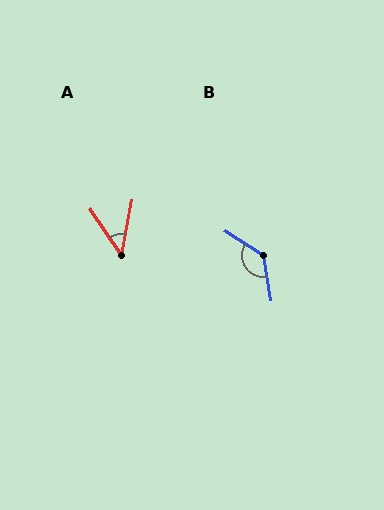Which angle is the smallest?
A, at approximately 46 degrees.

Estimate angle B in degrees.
Approximately 131 degrees.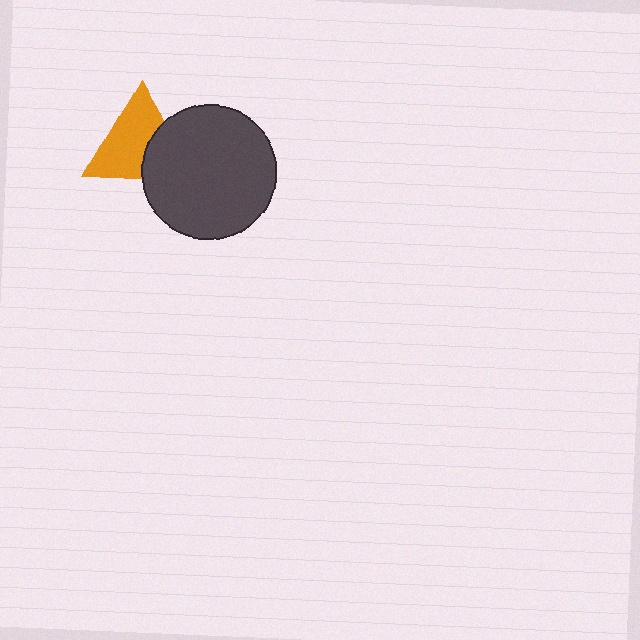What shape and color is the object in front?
The object in front is a dark gray circle.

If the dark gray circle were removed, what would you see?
You would see the complete orange triangle.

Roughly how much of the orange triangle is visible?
Most of it is visible (roughly 66%).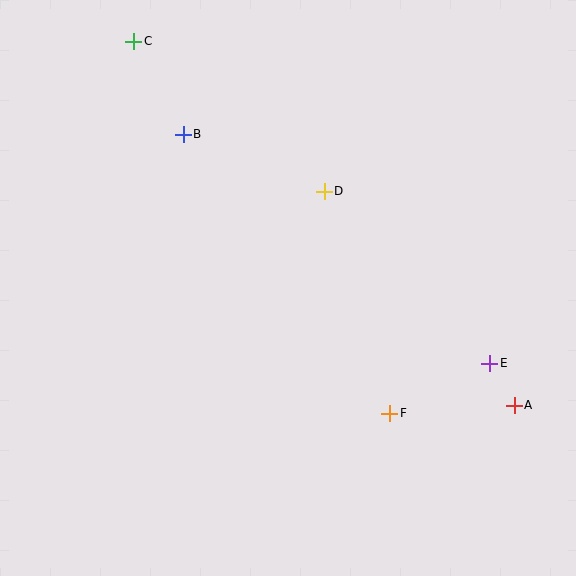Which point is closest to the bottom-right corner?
Point A is closest to the bottom-right corner.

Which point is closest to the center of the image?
Point D at (324, 191) is closest to the center.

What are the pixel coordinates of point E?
Point E is at (490, 363).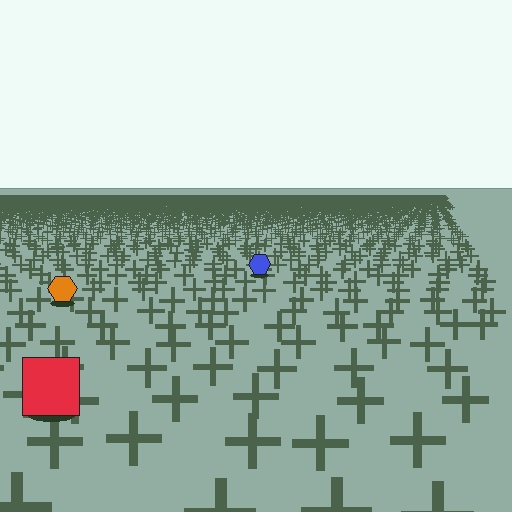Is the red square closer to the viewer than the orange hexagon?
Yes. The red square is closer — you can tell from the texture gradient: the ground texture is coarser near it.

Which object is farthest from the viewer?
The blue hexagon is farthest from the viewer. It appears smaller and the ground texture around it is denser.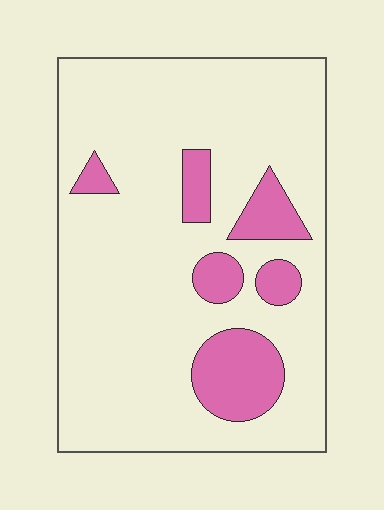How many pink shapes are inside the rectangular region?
6.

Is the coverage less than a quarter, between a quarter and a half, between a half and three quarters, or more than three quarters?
Less than a quarter.